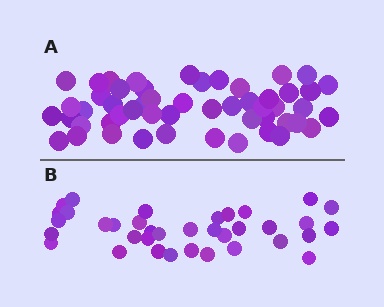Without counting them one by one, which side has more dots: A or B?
Region A (the top region) has more dots.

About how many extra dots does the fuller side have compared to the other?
Region A has approximately 15 more dots than region B.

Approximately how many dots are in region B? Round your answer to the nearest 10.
About 40 dots. (The exact count is 36, which rounds to 40.)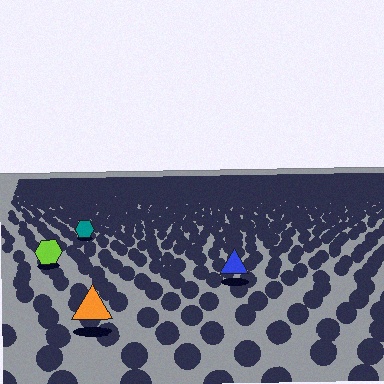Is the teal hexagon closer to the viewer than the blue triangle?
No. The blue triangle is closer — you can tell from the texture gradient: the ground texture is coarser near it.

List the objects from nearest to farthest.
From nearest to farthest: the orange triangle, the blue triangle, the lime hexagon, the teal hexagon.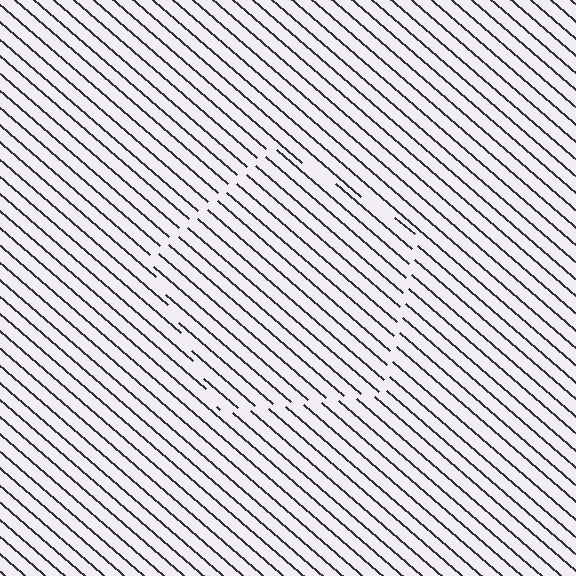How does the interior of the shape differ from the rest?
The interior of the shape contains the same grating, shifted by half a period — the contour is defined by the phase discontinuity where line-ends from the inner and outer gratings abut.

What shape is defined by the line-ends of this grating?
An illusory pentagon. The interior of the shape contains the same grating, shifted by half a period — the contour is defined by the phase discontinuity where line-ends from the inner and outer gratings abut.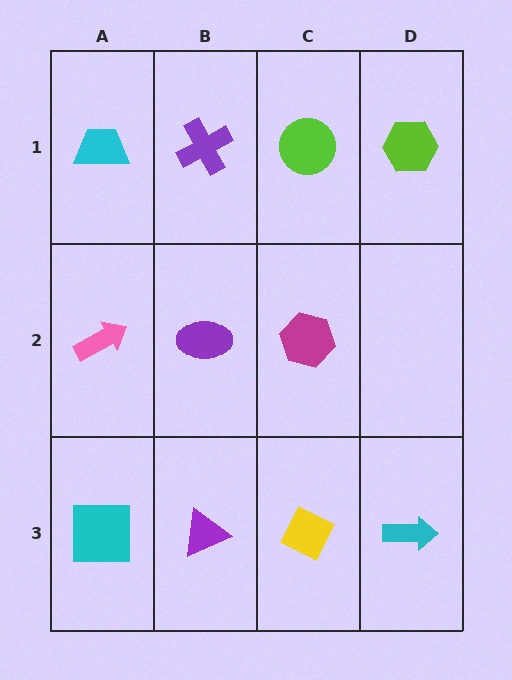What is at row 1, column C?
A lime circle.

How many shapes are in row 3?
4 shapes.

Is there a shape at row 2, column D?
No, that cell is empty.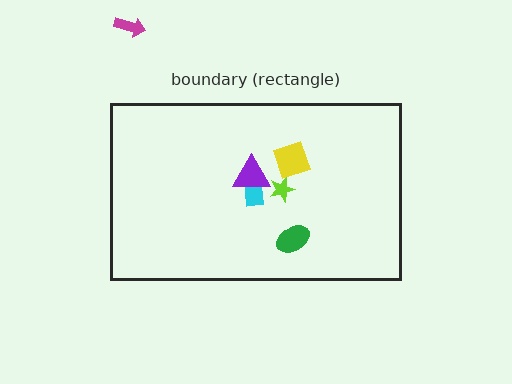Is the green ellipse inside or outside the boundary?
Inside.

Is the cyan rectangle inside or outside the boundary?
Inside.